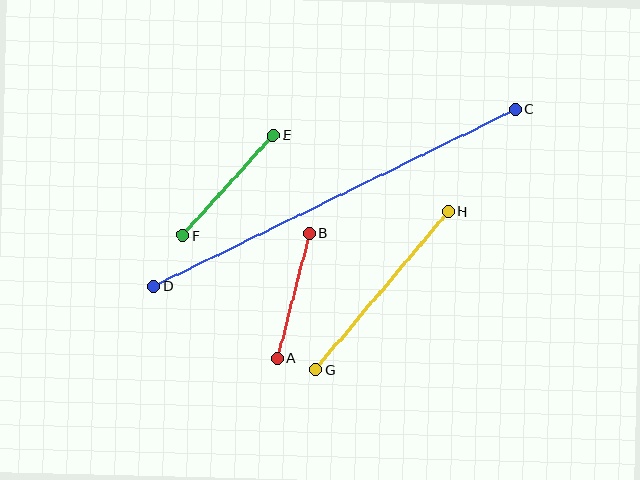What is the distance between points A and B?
The distance is approximately 130 pixels.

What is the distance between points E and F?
The distance is approximately 135 pixels.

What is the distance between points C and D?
The distance is approximately 403 pixels.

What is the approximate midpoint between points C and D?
The midpoint is at approximately (335, 197) pixels.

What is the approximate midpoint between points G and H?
The midpoint is at approximately (382, 291) pixels.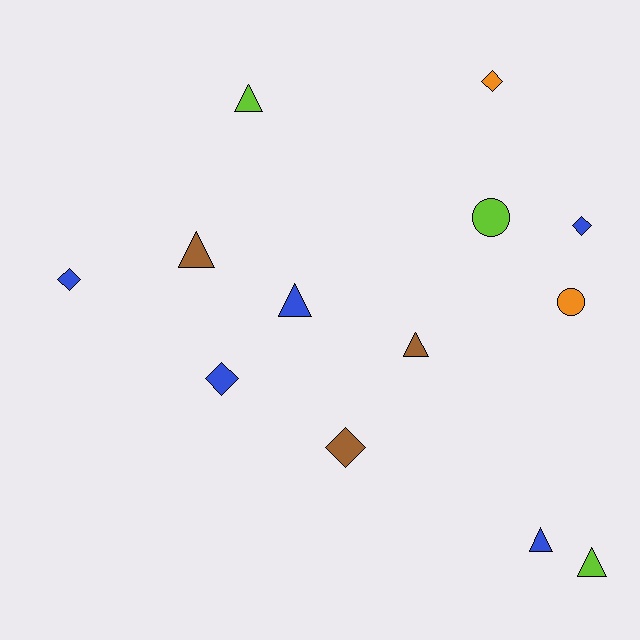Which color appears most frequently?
Blue, with 5 objects.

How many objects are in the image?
There are 13 objects.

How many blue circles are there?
There are no blue circles.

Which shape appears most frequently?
Triangle, with 6 objects.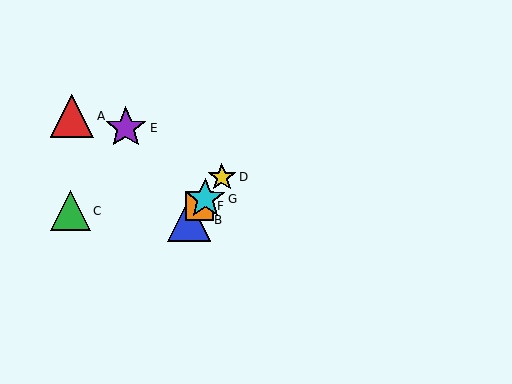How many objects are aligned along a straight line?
4 objects (B, D, F, G) are aligned along a straight line.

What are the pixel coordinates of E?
Object E is at (126, 128).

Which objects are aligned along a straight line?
Objects B, D, F, G are aligned along a straight line.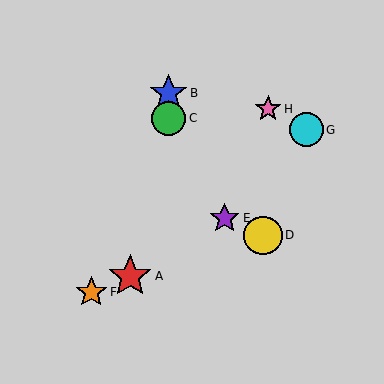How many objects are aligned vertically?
2 objects (B, C) are aligned vertically.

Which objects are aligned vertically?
Objects B, C are aligned vertically.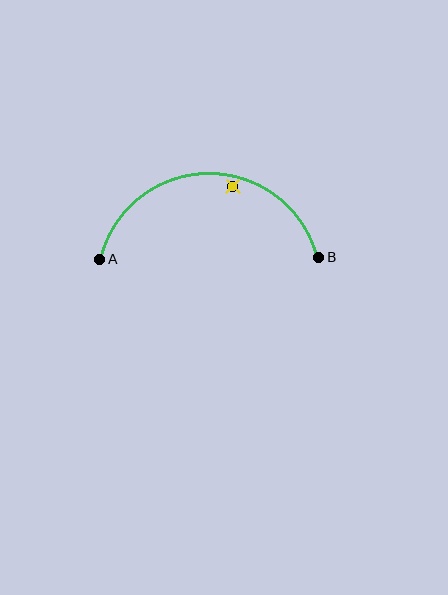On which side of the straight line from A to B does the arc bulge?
The arc bulges above the straight line connecting A and B.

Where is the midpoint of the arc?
The arc midpoint is the point on the curve farthest from the straight line joining A and B. It sits above that line.